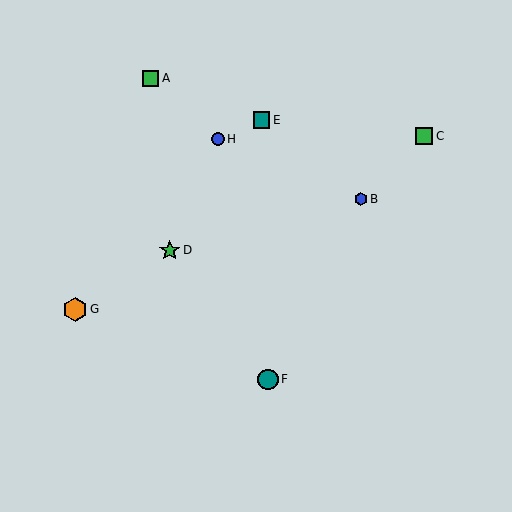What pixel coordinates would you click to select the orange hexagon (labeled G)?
Click at (75, 309) to select the orange hexagon G.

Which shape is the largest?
The orange hexagon (labeled G) is the largest.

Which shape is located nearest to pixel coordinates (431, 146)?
The green square (labeled C) at (424, 136) is nearest to that location.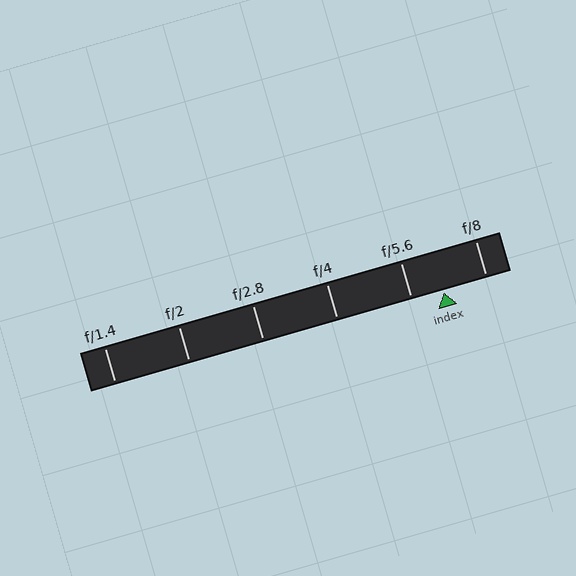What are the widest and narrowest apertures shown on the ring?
The widest aperture shown is f/1.4 and the narrowest is f/8.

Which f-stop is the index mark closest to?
The index mark is closest to f/5.6.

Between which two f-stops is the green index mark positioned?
The index mark is between f/5.6 and f/8.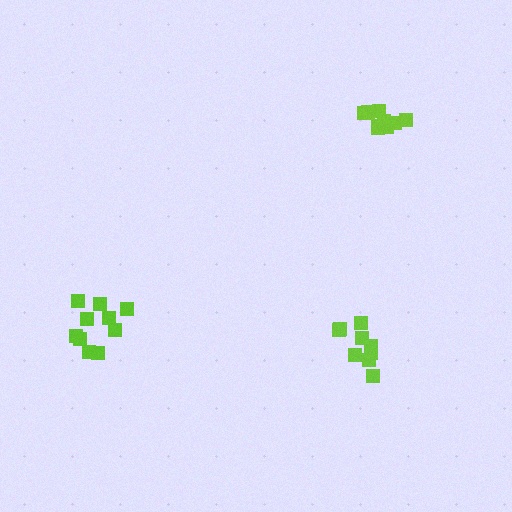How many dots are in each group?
Group 1: 10 dots, Group 2: 9 dots, Group 3: 10 dots (29 total).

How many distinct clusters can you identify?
There are 3 distinct clusters.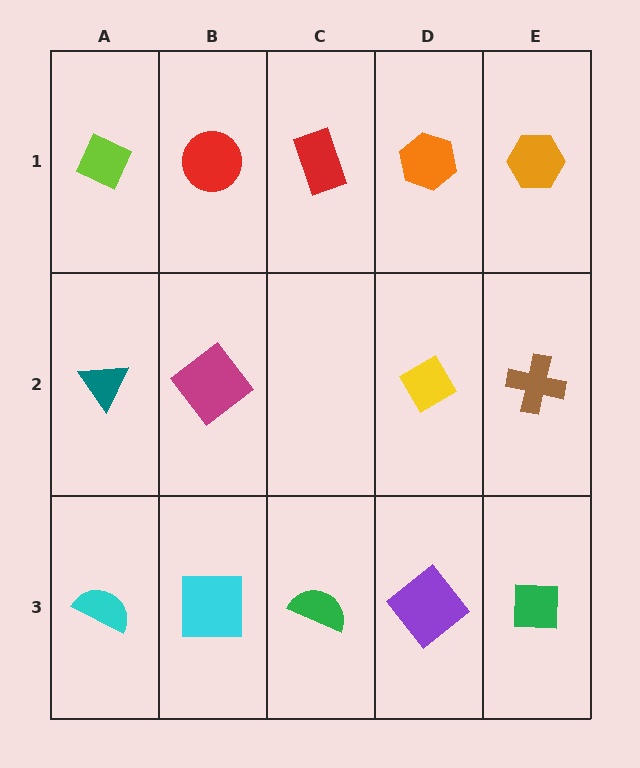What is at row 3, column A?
A cyan semicircle.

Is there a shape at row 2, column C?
No, that cell is empty.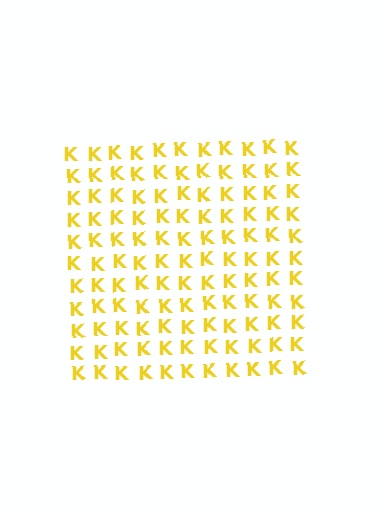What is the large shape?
The large shape is a square.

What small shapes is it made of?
It is made of small letter K's.